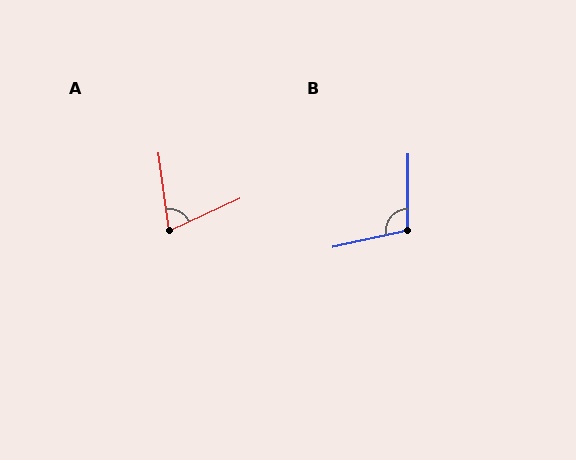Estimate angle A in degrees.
Approximately 73 degrees.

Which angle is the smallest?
A, at approximately 73 degrees.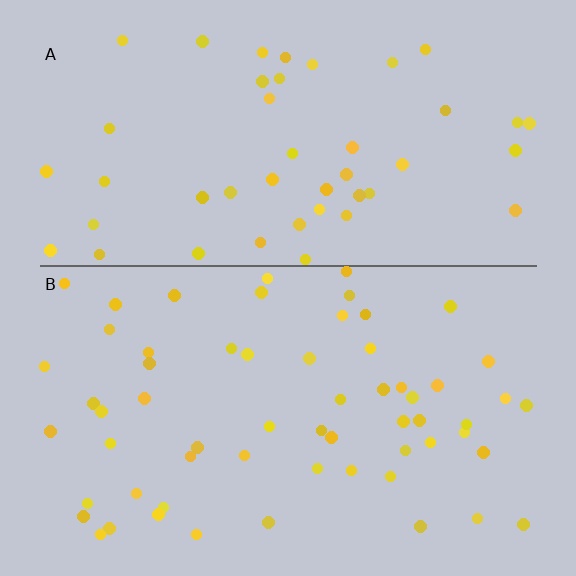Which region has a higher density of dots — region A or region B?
B (the bottom).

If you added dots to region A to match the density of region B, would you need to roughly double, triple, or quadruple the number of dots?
Approximately double.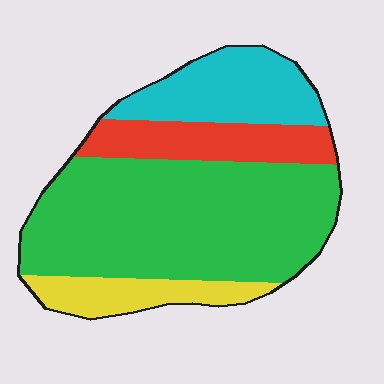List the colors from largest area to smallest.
From largest to smallest: green, cyan, red, yellow.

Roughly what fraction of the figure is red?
Red covers about 15% of the figure.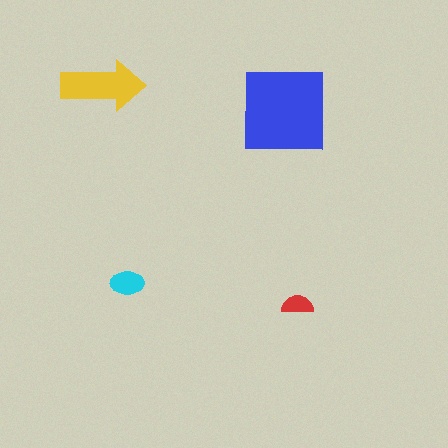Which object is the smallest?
The red semicircle.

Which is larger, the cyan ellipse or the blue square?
The blue square.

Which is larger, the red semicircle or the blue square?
The blue square.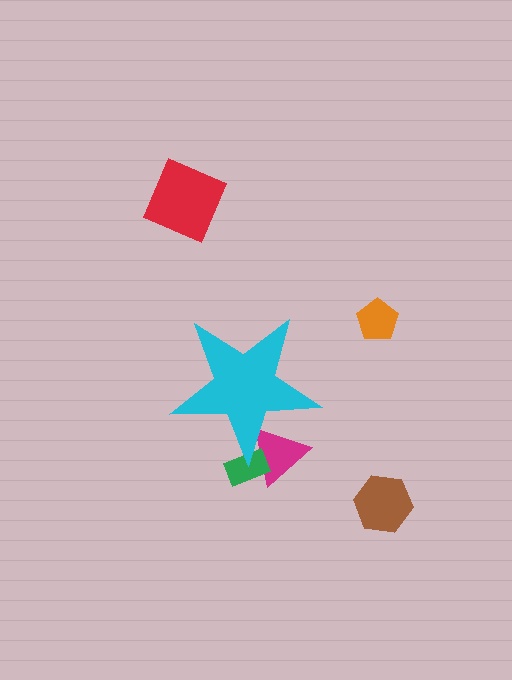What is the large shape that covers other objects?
A cyan star.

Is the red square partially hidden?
No, the red square is fully visible.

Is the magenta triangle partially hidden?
Yes, the magenta triangle is partially hidden behind the cyan star.